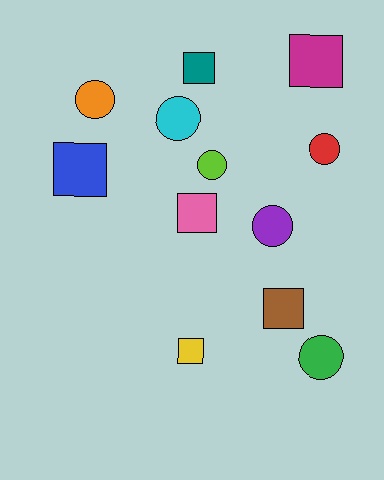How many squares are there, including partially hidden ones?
There are 6 squares.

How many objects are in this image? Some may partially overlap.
There are 12 objects.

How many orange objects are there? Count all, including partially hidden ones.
There is 1 orange object.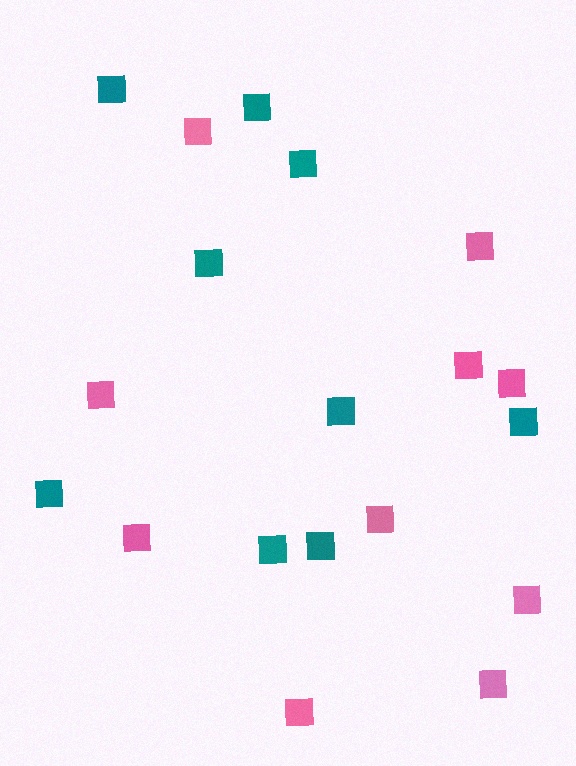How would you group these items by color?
There are 2 groups: one group of teal squares (9) and one group of pink squares (10).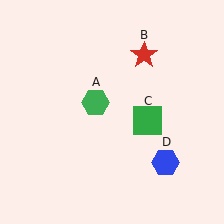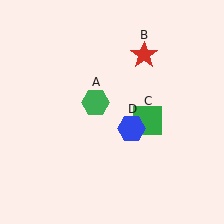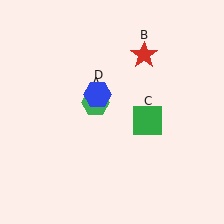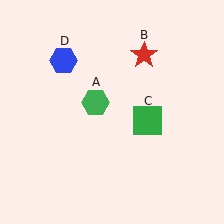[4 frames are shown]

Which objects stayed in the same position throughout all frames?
Green hexagon (object A) and red star (object B) and green square (object C) remained stationary.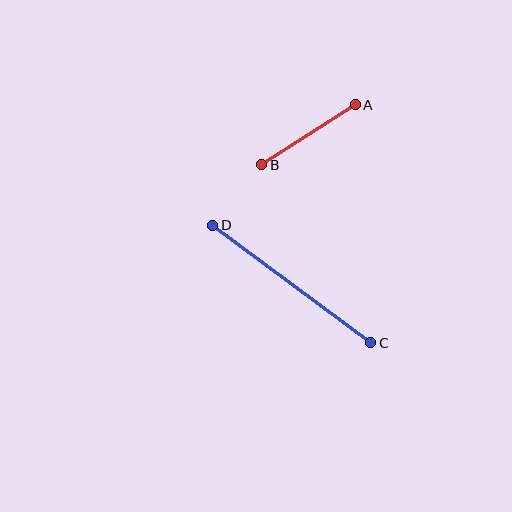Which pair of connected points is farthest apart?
Points C and D are farthest apart.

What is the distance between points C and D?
The distance is approximately 197 pixels.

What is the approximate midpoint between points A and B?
The midpoint is at approximately (308, 135) pixels.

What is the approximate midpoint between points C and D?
The midpoint is at approximately (292, 284) pixels.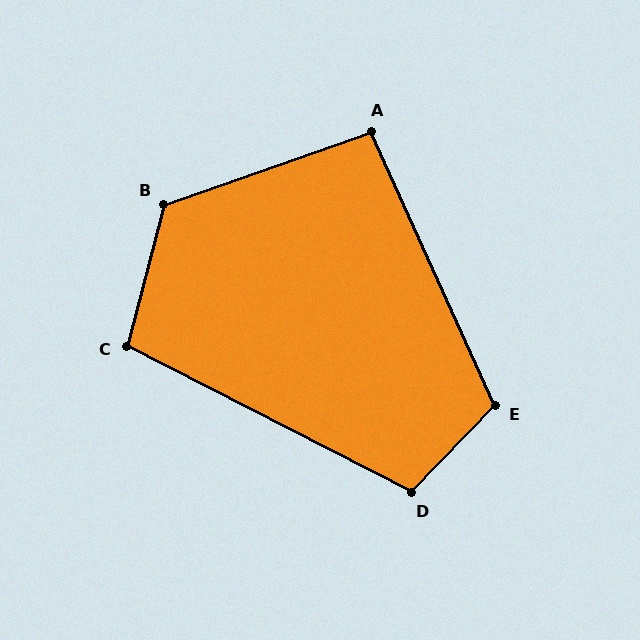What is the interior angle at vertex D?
Approximately 107 degrees (obtuse).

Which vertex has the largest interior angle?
B, at approximately 123 degrees.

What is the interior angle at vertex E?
Approximately 112 degrees (obtuse).